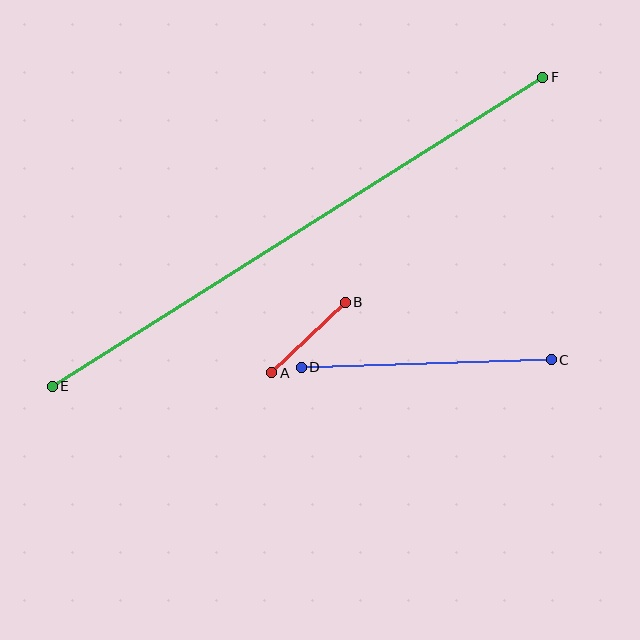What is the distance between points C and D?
The distance is approximately 250 pixels.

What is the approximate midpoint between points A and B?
The midpoint is at approximately (309, 338) pixels.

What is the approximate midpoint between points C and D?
The midpoint is at approximately (426, 363) pixels.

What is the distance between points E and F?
The distance is approximately 580 pixels.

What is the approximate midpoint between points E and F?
The midpoint is at approximately (297, 232) pixels.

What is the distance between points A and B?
The distance is approximately 102 pixels.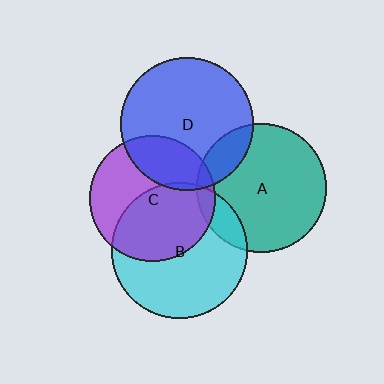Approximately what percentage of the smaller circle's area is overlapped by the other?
Approximately 15%.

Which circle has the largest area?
Circle B (cyan).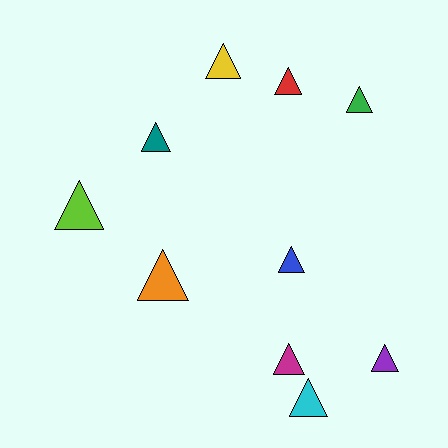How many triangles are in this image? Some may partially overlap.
There are 10 triangles.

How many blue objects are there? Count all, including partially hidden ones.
There is 1 blue object.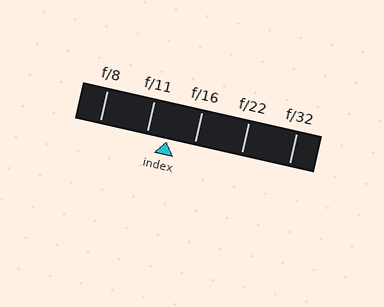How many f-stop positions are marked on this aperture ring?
There are 5 f-stop positions marked.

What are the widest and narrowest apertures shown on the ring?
The widest aperture shown is f/8 and the narrowest is f/32.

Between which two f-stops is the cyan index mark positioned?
The index mark is between f/11 and f/16.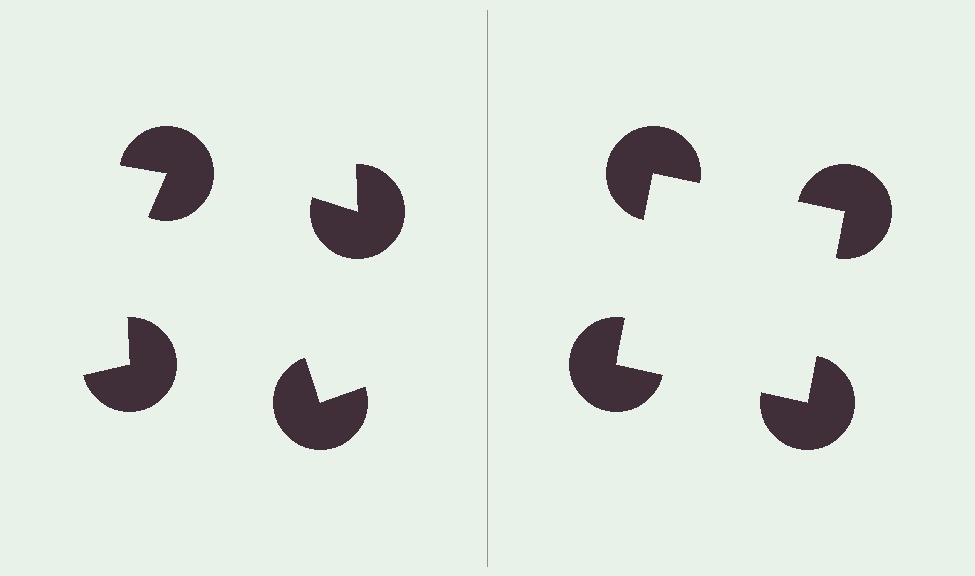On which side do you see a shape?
An illusory square appears on the right side. On the left side the wedge cuts are rotated, so no coherent shape forms.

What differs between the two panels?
The pac-man discs are positioned identically on both sides; only the wedge orientations differ. On the right they align to a square; on the left they are misaligned.